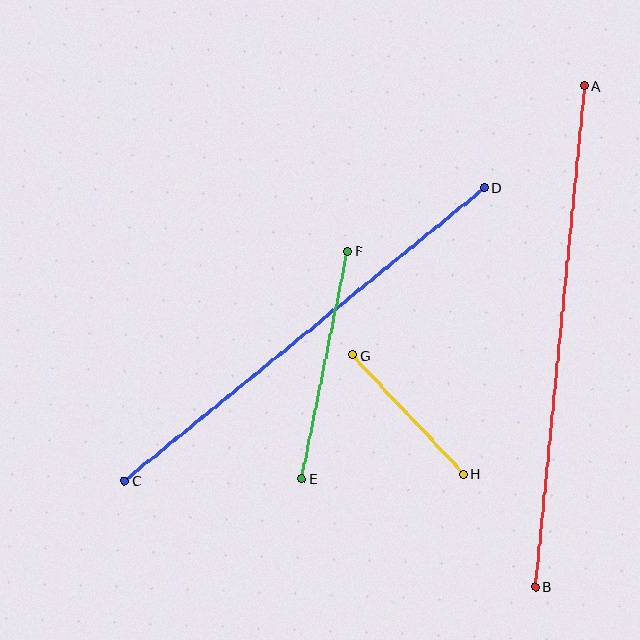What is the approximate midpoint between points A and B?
The midpoint is at approximately (560, 336) pixels.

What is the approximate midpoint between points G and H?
The midpoint is at approximately (408, 415) pixels.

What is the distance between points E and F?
The distance is approximately 232 pixels.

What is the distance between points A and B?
The distance is approximately 504 pixels.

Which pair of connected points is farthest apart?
Points A and B are farthest apart.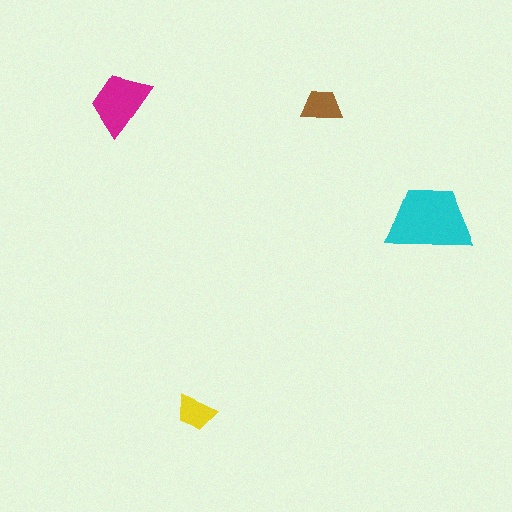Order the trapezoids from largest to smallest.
the cyan one, the magenta one, the brown one, the yellow one.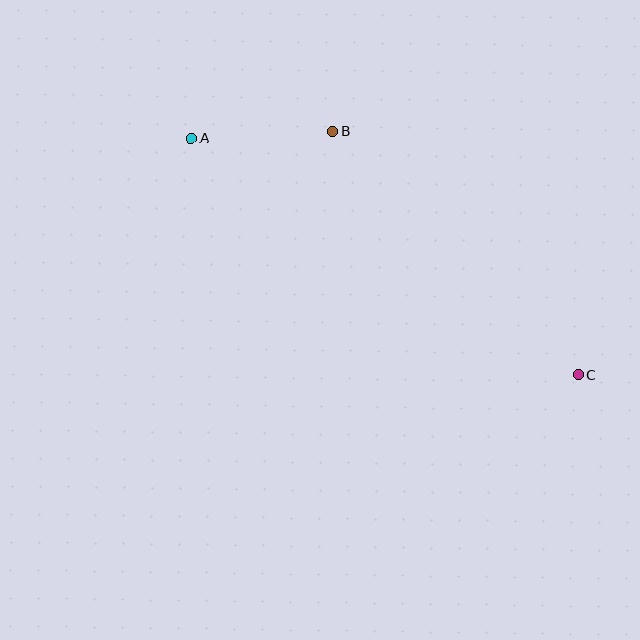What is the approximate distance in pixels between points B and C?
The distance between B and C is approximately 346 pixels.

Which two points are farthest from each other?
Points A and C are farthest from each other.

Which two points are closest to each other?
Points A and B are closest to each other.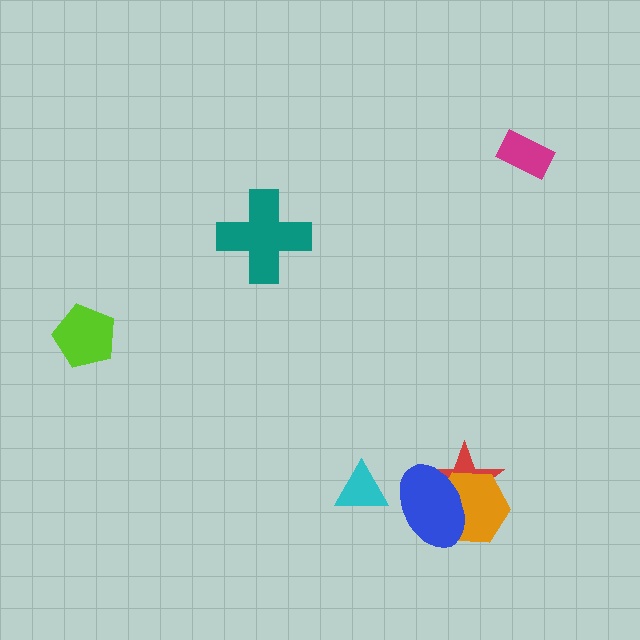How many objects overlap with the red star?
2 objects overlap with the red star.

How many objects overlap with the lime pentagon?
0 objects overlap with the lime pentagon.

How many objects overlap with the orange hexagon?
2 objects overlap with the orange hexagon.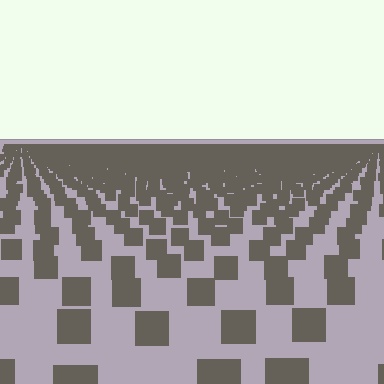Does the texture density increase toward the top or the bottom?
Density increases toward the top.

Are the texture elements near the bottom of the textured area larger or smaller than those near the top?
Larger. Near the bottom, elements are closer to the viewer and appear at a bigger on-screen size.